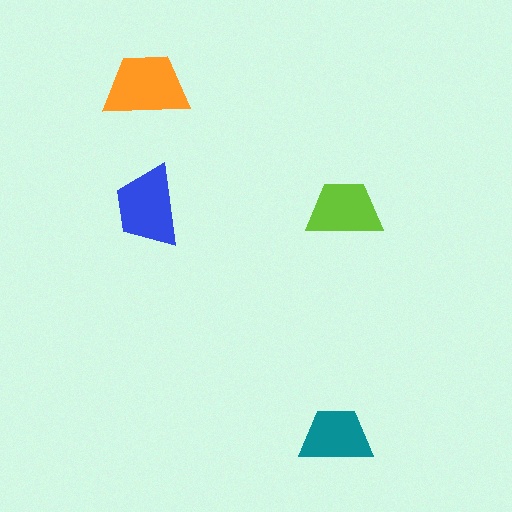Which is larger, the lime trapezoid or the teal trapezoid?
The lime one.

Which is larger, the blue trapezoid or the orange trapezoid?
The orange one.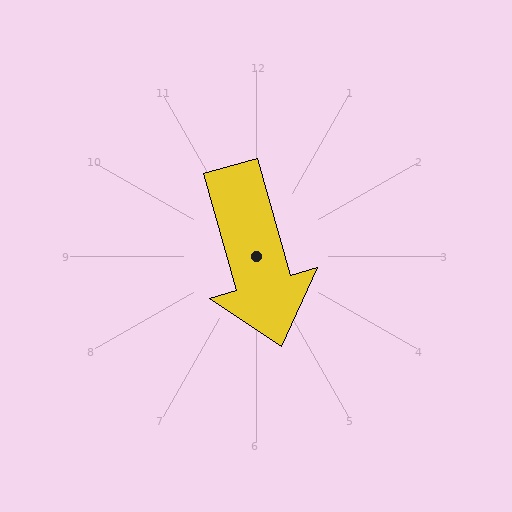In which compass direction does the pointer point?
South.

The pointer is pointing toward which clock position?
Roughly 5 o'clock.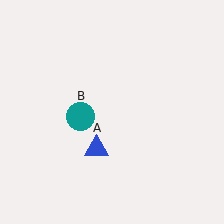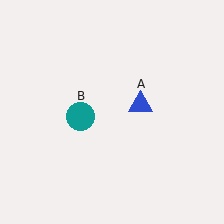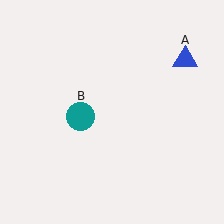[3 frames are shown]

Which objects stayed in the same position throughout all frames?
Teal circle (object B) remained stationary.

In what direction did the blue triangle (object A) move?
The blue triangle (object A) moved up and to the right.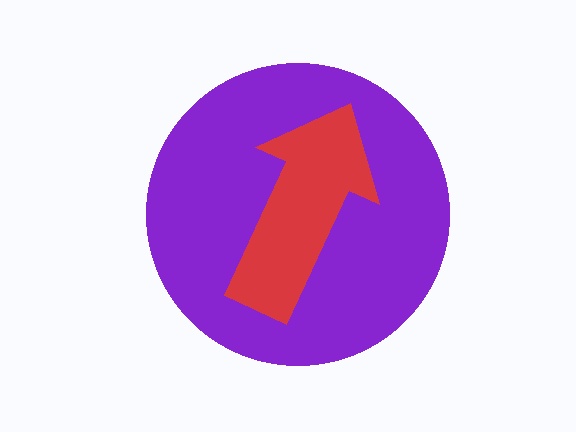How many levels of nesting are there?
2.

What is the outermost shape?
The purple circle.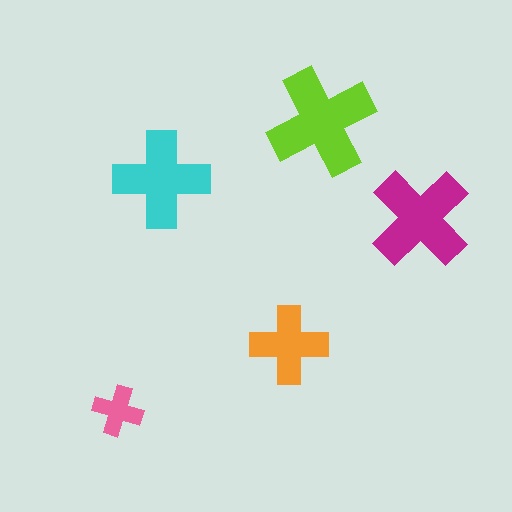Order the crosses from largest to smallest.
the lime one, the magenta one, the cyan one, the orange one, the pink one.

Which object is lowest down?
The pink cross is bottommost.